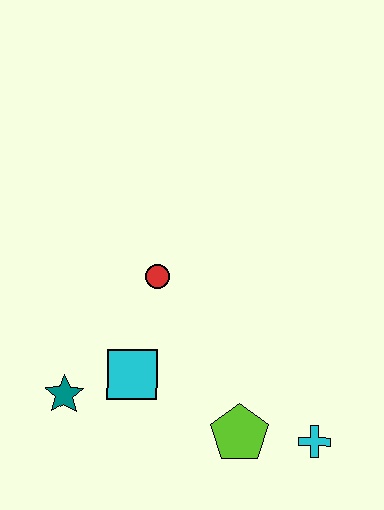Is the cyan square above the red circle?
No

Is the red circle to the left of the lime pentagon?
Yes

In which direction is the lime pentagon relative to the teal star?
The lime pentagon is to the right of the teal star.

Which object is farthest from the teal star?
The cyan cross is farthest from the teal star.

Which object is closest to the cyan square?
The teal star is closest to the cyan square.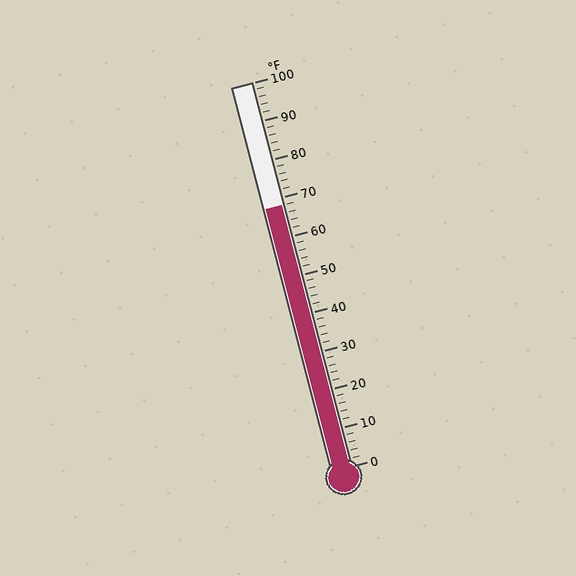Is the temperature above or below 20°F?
The temperature is above 20°F.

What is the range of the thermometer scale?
The thermometer scale ranges from 0°F to 100°F.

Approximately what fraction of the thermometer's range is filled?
The thermometer is filled to approximately 70% of its range.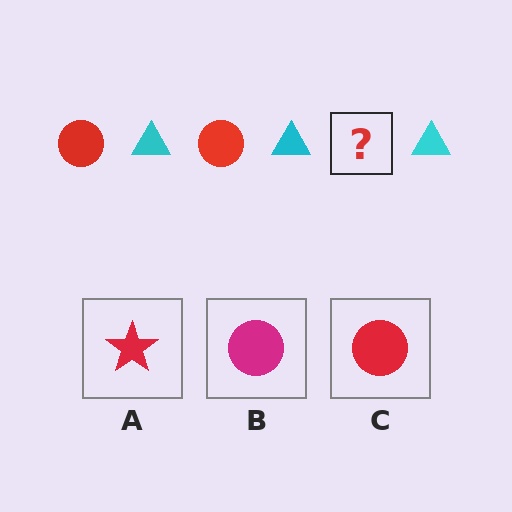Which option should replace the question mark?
Option C.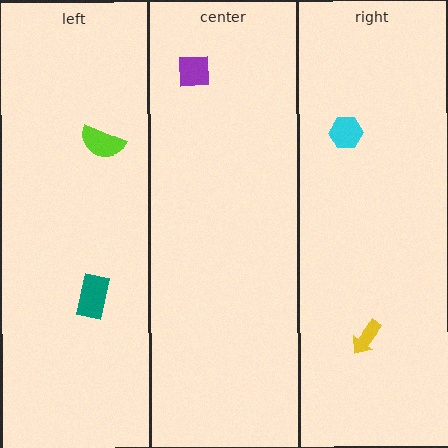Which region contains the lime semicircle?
The left region.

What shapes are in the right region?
The yellow arrow, the cyan hexagon.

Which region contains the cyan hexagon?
The right region.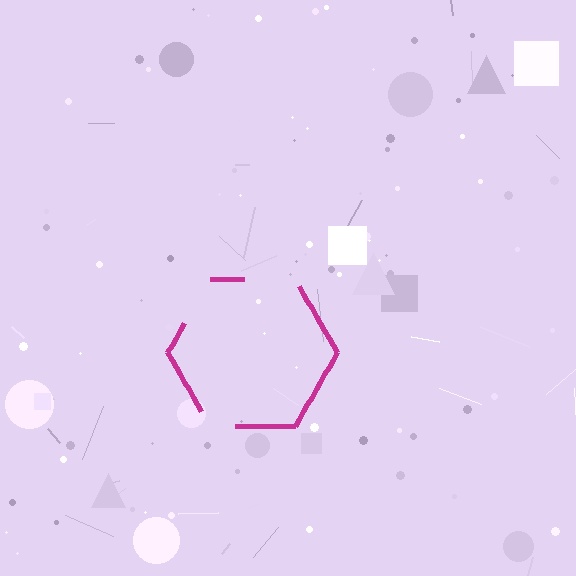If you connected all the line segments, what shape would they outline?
They would outline a hexagon.